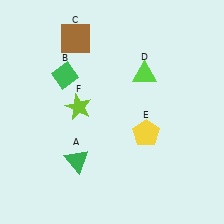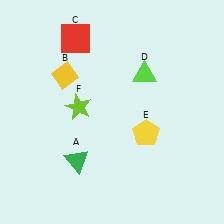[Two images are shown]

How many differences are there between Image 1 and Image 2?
There are 2 differences between the two images.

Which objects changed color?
B changed from green to yellow. C changed from brown to red.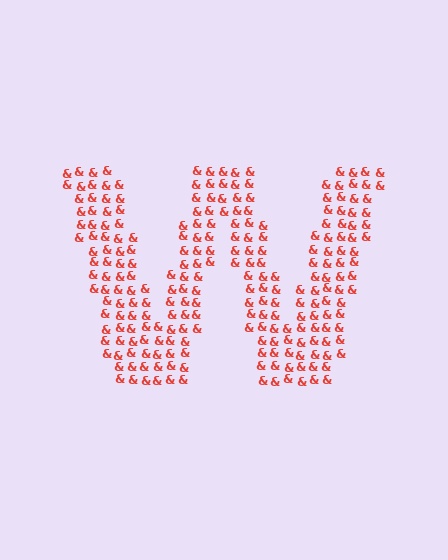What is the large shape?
The large shape is the letter W.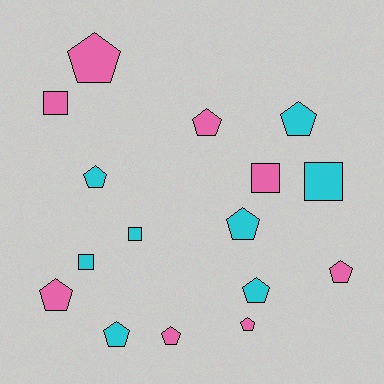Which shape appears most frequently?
Pentagon, with 11 objects.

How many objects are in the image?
There are 16 objects.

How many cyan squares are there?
There are 3 cyan squares.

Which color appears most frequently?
Pink, with 8 objects.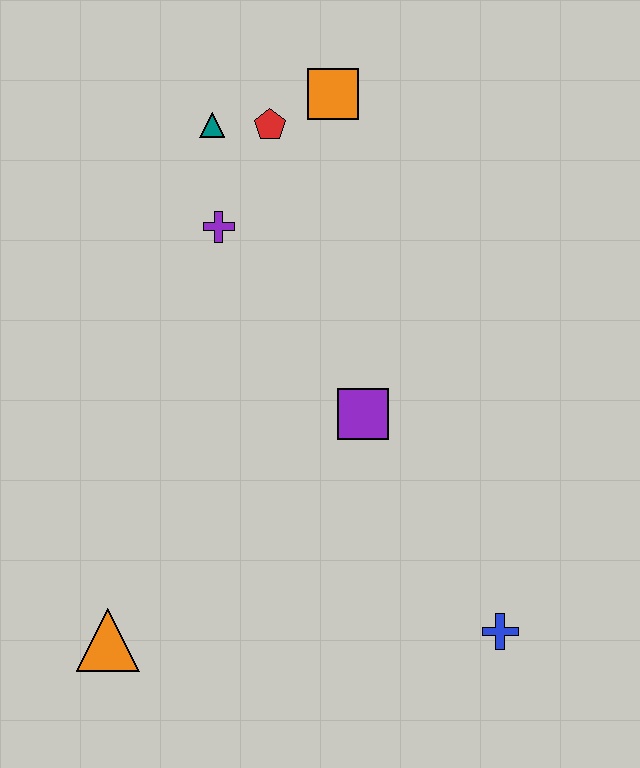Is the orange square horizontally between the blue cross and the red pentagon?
Yes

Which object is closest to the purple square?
The purple cross is closest to the purple square.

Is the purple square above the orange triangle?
Yes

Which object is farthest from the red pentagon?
The blue cross is farthest from the red pentagon.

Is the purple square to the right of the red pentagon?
Yes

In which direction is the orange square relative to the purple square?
The orange square is above the purple square.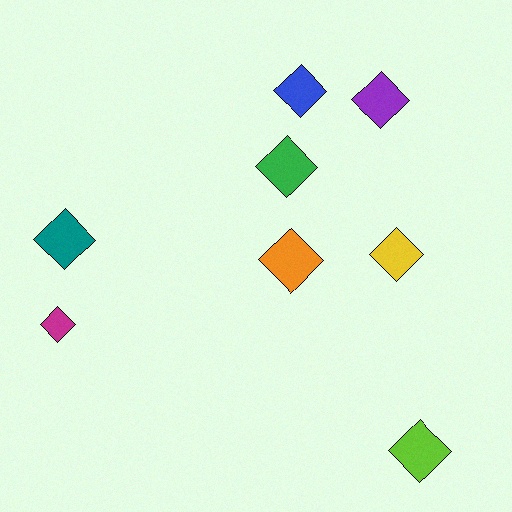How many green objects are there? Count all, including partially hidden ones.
There is 1 green object.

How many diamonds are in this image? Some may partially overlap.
There are 8 diamonds.